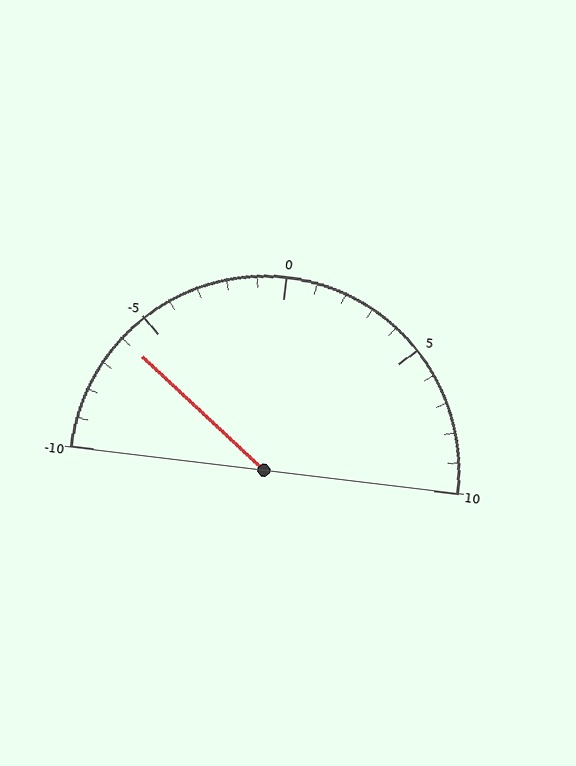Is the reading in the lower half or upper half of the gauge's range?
The reading is in the lower half of the range (-10 to 10).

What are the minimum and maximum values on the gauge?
The gauge ranges from -10 to 10.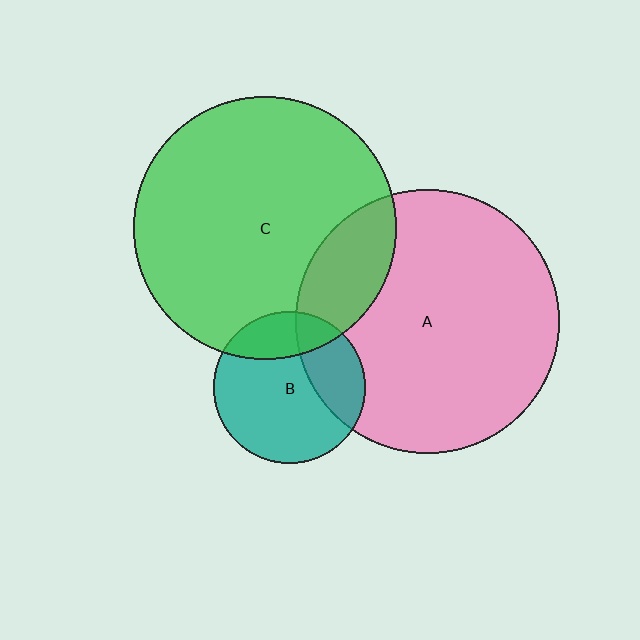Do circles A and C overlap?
Yes.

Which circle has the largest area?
Circle A (pink).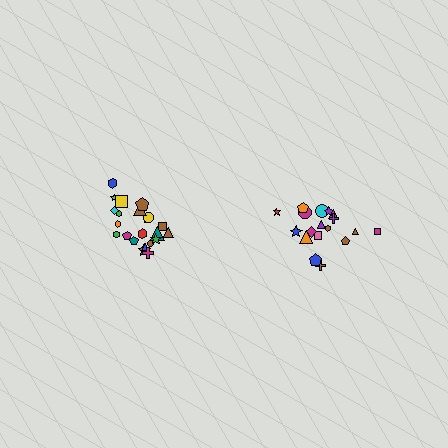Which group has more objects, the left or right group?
The left group.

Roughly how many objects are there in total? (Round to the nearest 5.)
Roughly 40 objects in total.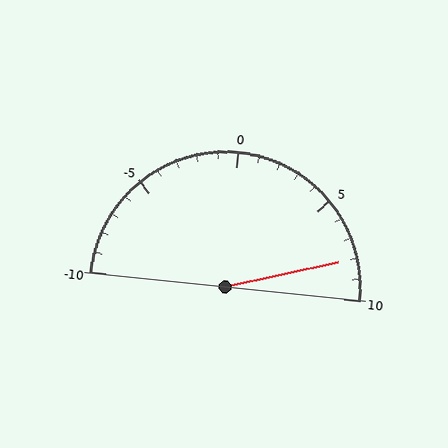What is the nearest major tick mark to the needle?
The nearest major tick mark is 10.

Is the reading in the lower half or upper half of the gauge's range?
The reading is in the upper half of the range (-10 to 10).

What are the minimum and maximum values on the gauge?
The gauge ranges from -10 to 10.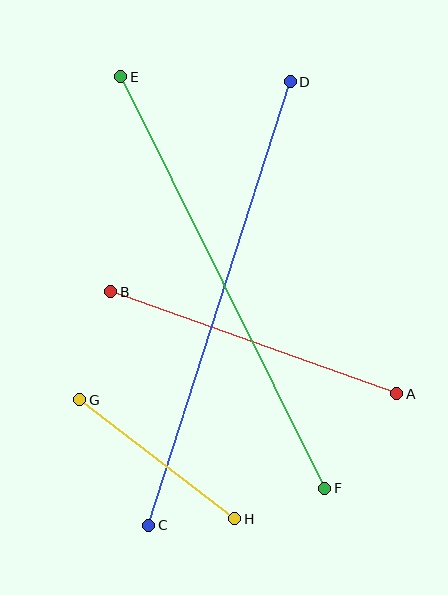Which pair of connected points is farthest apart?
Points C and D are farthest apart.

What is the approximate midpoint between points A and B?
The midpoint is at approximately (254, 343) pixels.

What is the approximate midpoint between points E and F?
The midpoint is at approximately (223, 283) pixels.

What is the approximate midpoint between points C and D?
The midpoint is at approximately (219, 304) pixels.